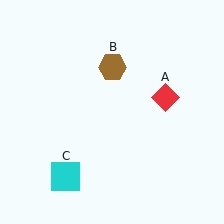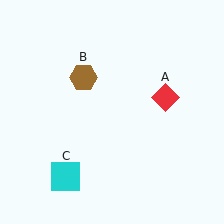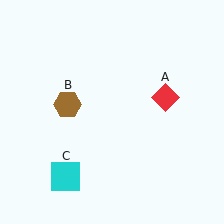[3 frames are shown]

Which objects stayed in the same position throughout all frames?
Red diamond (object A) and cyan square (object C) remained stationary.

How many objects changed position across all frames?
1 object changed position: brown hexagon (object B).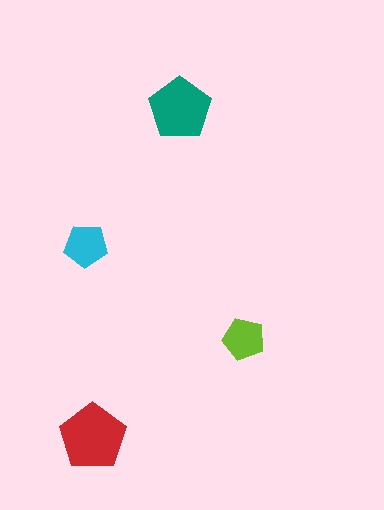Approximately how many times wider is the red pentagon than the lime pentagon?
About 1.5 times wider.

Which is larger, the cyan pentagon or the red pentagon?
The red one.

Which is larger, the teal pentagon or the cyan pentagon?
The teal one.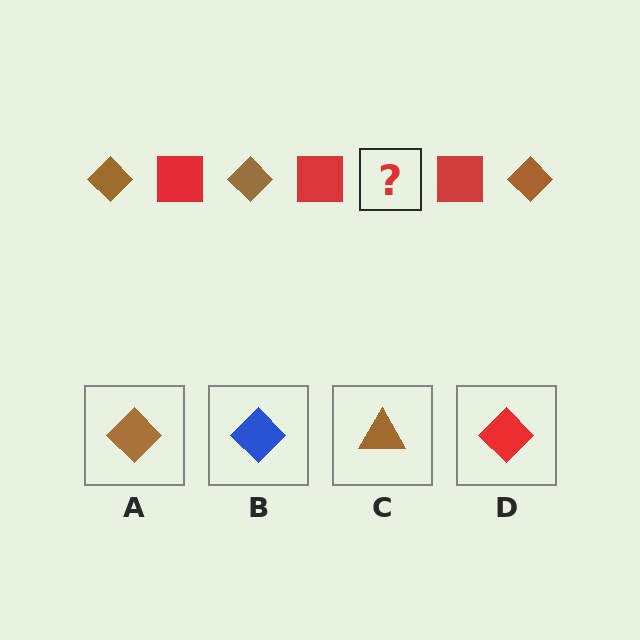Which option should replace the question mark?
Option A.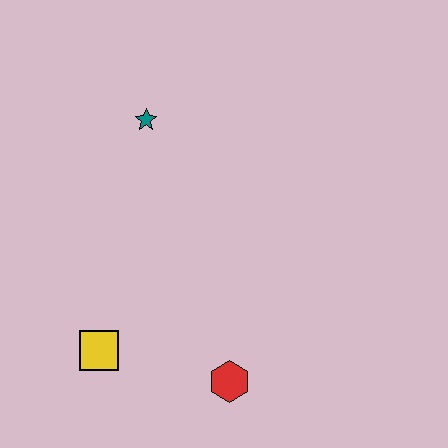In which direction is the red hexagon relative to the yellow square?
The red hexagon is to the right of the yellow square.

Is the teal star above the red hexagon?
Yes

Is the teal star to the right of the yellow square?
Yes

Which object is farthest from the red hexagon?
The teal star is farthest from the red hexagon.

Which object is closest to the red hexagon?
The yellow square is closest to the red hexagon.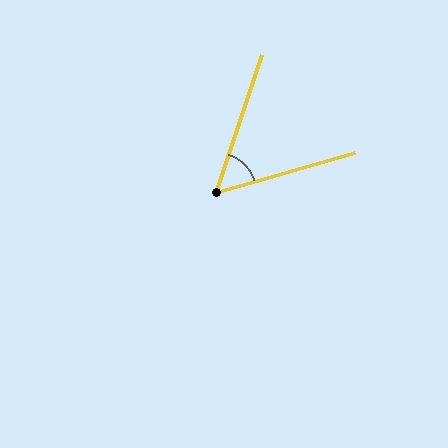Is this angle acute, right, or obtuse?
It is acute.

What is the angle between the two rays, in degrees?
Approximately 56 degrees.